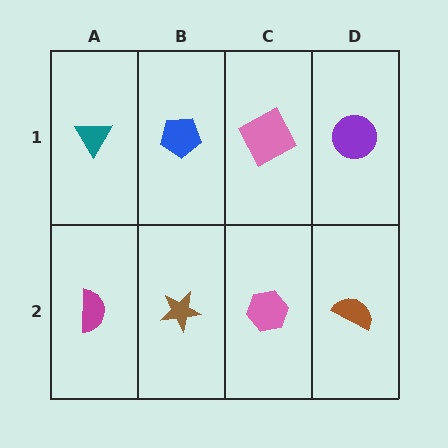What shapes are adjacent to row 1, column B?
A brown star (row 2, column B), a teal triangle (row 1, column A), a pink square (row 1, column C).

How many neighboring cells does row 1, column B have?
3.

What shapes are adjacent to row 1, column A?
A magenta semicircle (row 2, column A), a blue pentagon (row 1, column B).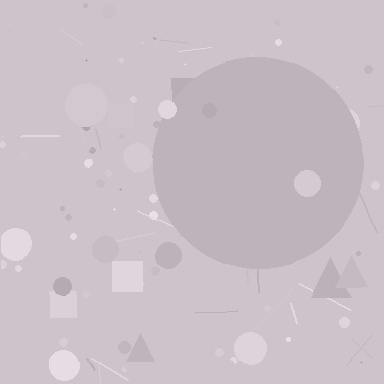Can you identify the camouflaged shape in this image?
The camouflaged shape is a circle.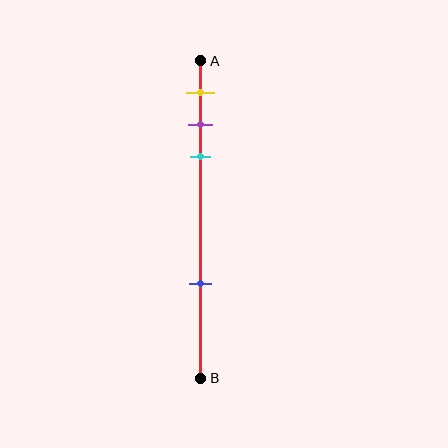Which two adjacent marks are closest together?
The purple and cyan marks are the closest adjacent pair.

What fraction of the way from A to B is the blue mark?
The blue mark is approximately 70% (0.7) of the way from A to B.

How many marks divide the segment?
There are 4 marks dividing the segment.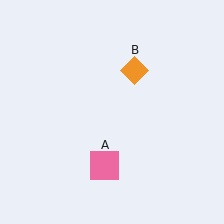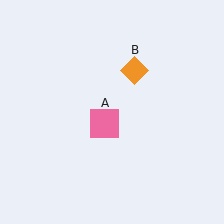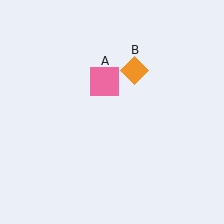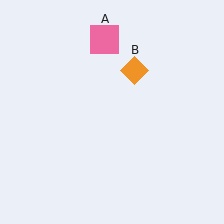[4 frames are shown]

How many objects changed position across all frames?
1 object changed position: pink square (object A).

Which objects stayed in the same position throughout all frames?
Orange diamond (object B) remained stationary.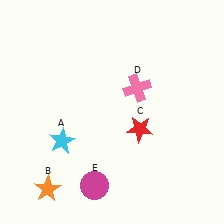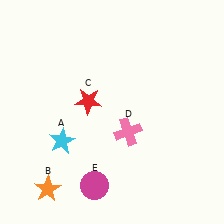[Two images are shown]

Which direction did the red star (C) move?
The red star (C) moved left.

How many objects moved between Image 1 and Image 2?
2 objects moved between the two images.